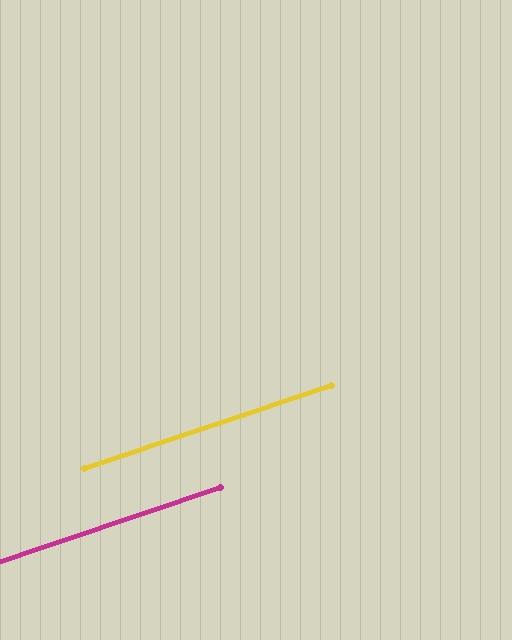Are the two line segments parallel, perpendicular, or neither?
Parallel — their directions differ by only 0.2°.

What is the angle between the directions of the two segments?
Approximately 0 degrees.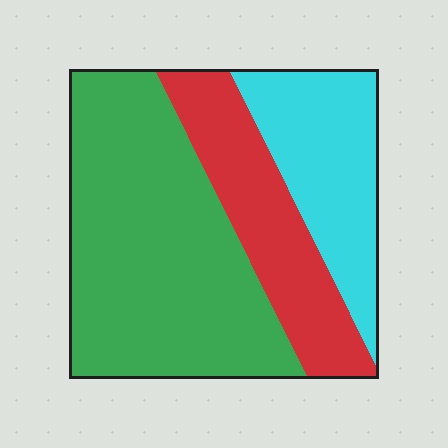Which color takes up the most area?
Green, at roughly 50%.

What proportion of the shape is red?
Red takes up about one quarter (1/4) of the shape.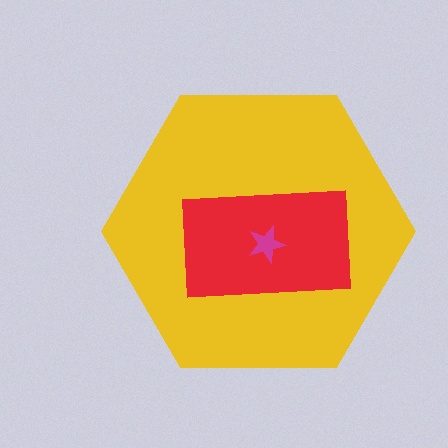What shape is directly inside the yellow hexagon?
The red rectangle.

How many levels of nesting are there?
3.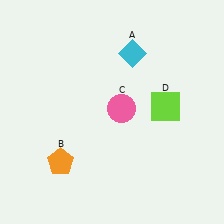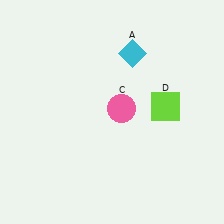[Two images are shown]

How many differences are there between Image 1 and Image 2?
There is 1 difference between the two images.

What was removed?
The orange pentagon (B) was removed in Image 2.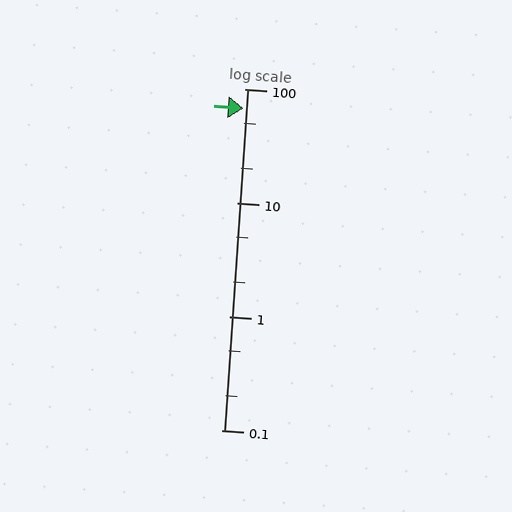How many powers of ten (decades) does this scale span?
The scale spans 3 decades, from 0.1 to 100.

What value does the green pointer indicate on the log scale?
The pointer indicates approximately 68.